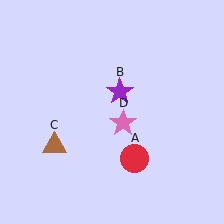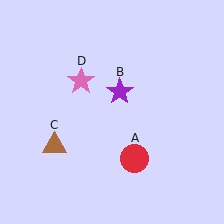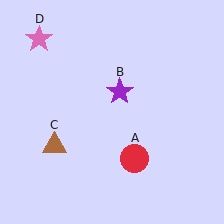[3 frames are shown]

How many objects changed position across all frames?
1 object changed position: pink star (object D).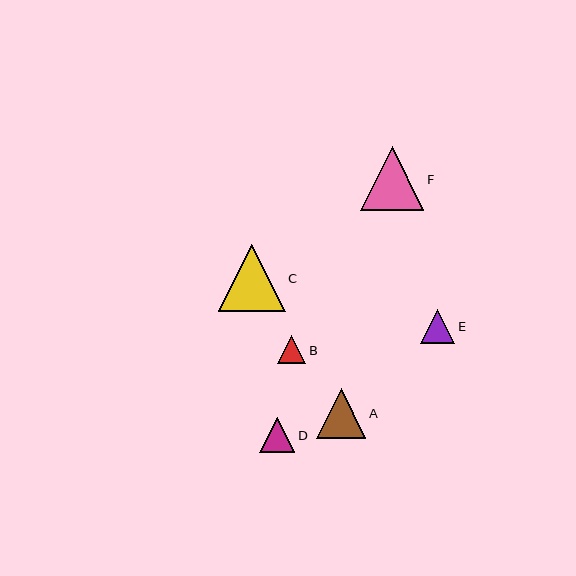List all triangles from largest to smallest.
From largest to smallest: C, F, A, D, E, B.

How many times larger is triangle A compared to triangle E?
Triangle A is approximately 1.4 times the size of triangle E.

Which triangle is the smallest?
Triangle B is the smallest with a size of approximately 29 pixels.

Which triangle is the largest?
Triangle C is the largest with a size of approximately 67 pixels.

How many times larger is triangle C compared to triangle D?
Triangle C is approximately 1.9 times the size of triangle D.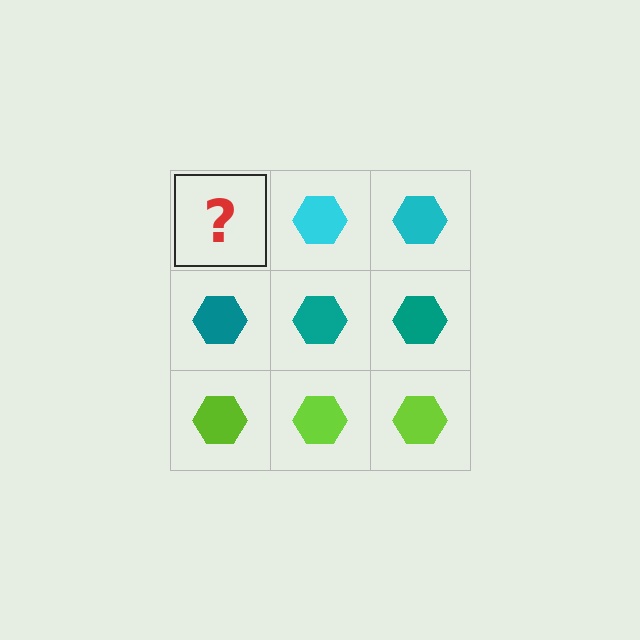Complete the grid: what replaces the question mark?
The question mark should be replaced with a cyan hexagon.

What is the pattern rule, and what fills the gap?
The rule is that each row has a consistent color. The gap should be filled with a cyan hexagon.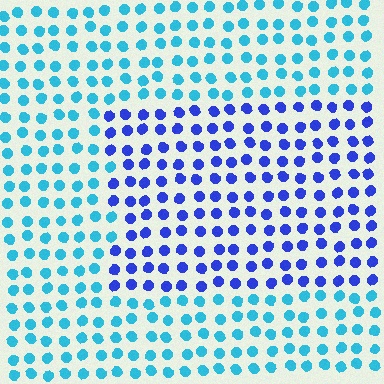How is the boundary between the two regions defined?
The boundary is defined purely by a slight shift in hue (about 44 degrees). Spacing, size, and orientation are identical on both sides.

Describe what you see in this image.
The image is filled with small cyan elements in a uniform arrangement. A rectangle-shaped region is visible where the elements are tinted to a slightly different hue, forming a subtle color boundary.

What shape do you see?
I see a rectangle.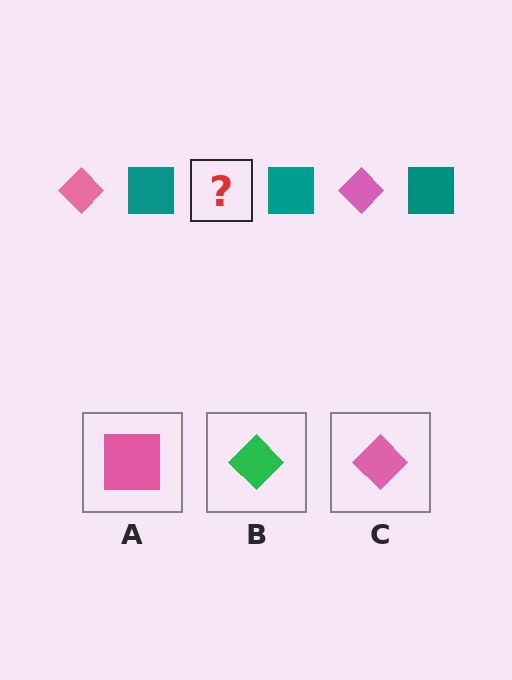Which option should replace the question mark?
Option C.